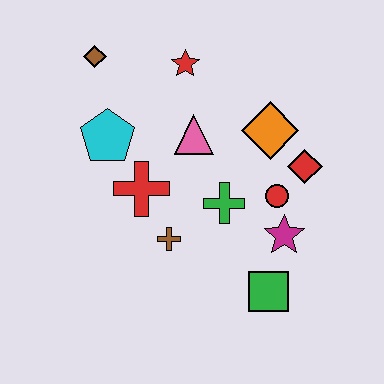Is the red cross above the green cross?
Yes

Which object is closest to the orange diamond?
The red diamond is closest to the orange diamond.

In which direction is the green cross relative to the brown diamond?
The green cross is below the brown diamond.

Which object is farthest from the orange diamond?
The brown diamond is farthest from the orange diamond.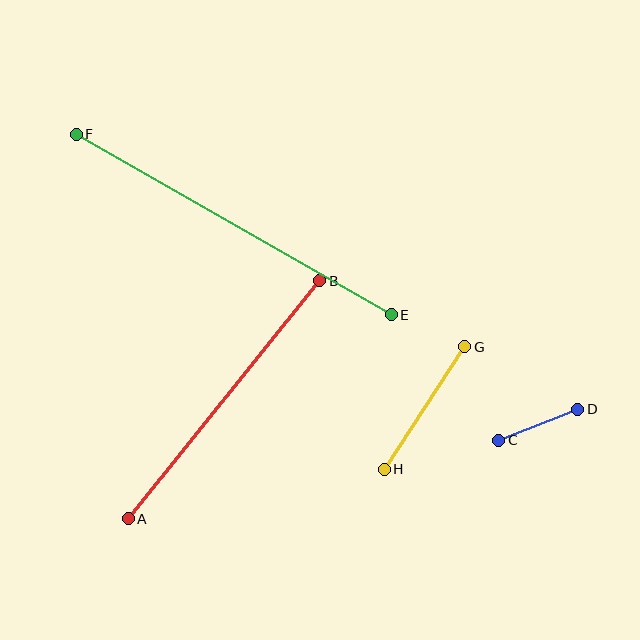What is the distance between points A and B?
The distance is approximately 306 pixels.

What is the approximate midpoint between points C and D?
The midpoint is at approximately (538, 425) pixels.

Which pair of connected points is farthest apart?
Points E and F are farthest apart.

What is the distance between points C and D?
The distance is approximately 85 pixels.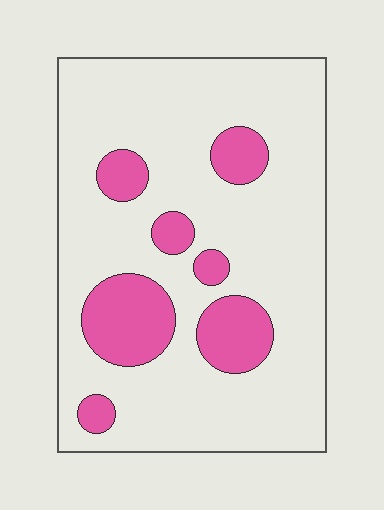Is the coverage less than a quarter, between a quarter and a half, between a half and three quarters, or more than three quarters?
Less than a quarter.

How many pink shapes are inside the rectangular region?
7.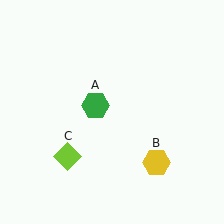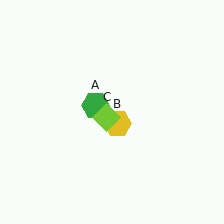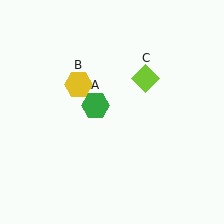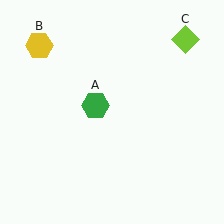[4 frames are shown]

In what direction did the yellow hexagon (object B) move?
The yellow hexagon (object B) moved up and to the left.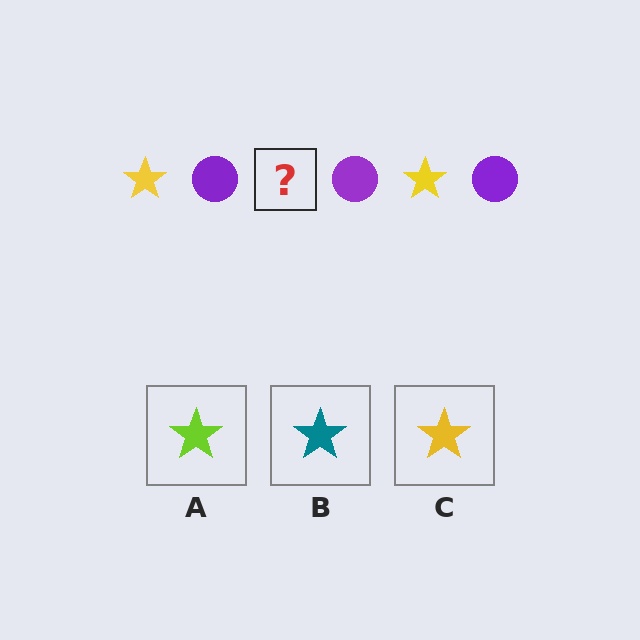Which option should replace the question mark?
Option C.